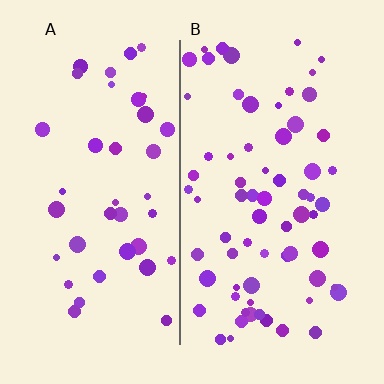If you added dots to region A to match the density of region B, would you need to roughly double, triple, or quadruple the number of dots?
Approximately double.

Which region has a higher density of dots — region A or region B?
B (the right).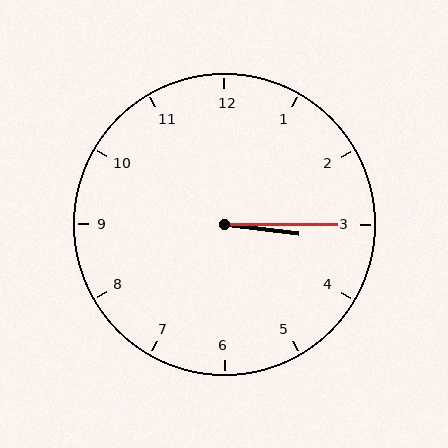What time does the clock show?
3:15.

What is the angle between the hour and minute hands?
Approximately 8 degrees.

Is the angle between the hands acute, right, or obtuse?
It is acute.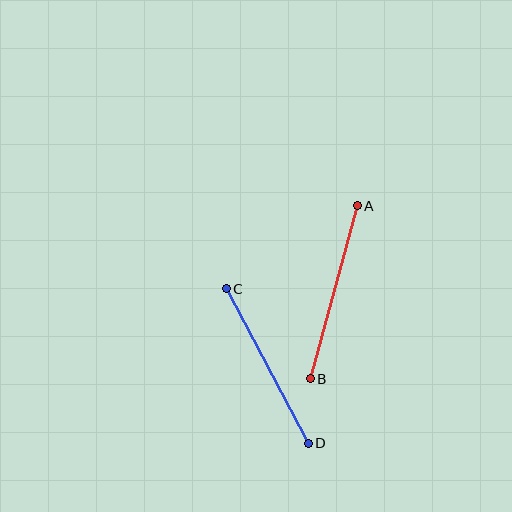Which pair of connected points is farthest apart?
Points A and B are farthest apart.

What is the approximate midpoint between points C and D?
The midpoint is at approximately (267, 366) pixels.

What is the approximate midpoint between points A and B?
The midpoint is at approximately (334, 292) pixels.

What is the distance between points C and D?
The distance is approximately 175 pixels.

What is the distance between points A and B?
The distance is approximately 180 pixels.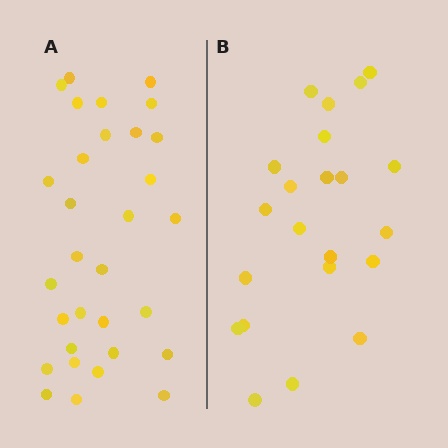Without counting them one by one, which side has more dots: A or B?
Region A (the left region) has more dots.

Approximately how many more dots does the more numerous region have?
Region A has roughly 8 or so more dots than region B.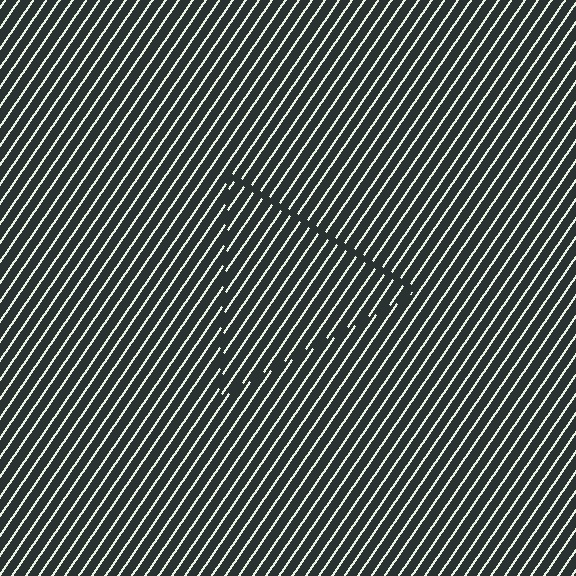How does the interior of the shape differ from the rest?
The interior of the shape contains the same grating, shifted by half a period — the contour is defined by the phase discontinuity where line-ends from the inner and outer gratings abut.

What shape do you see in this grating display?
An illusory triangle. The interior of the shape contains the same grating, shifted by half a period — the contour is defined by the phase discontinuity where line-ends from the inner and outer gratings abut.